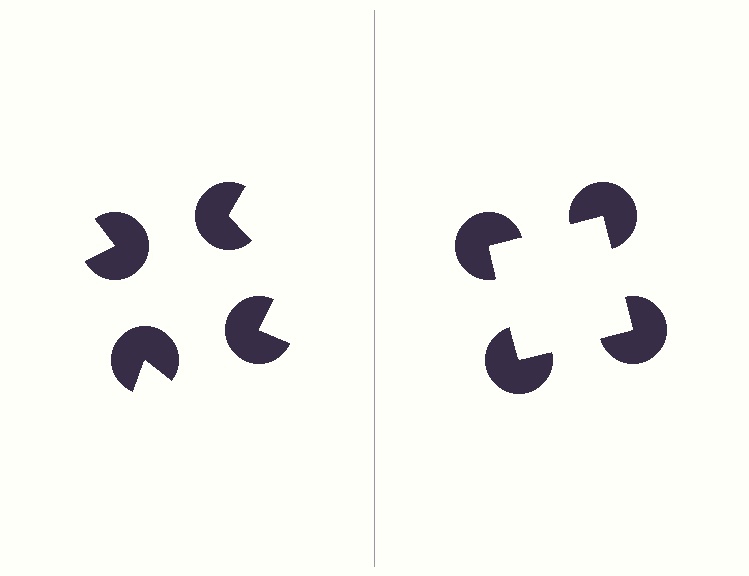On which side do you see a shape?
An illusory square appears on the right side. On the left side the wedge cuts are rotated, so no coherent shape forms.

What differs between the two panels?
The pac-man discs are positioned identically on both sides; only the wedge orientations differ. On the right they align to a square; on the left they are misaligned.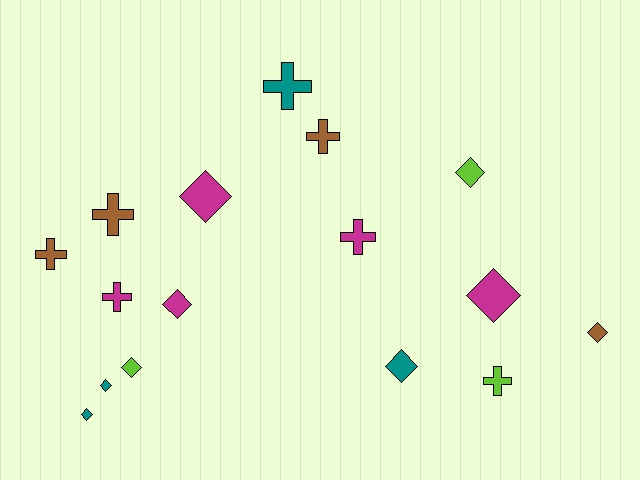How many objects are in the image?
There are 16 objects.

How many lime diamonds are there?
There are 2 lime diamonds.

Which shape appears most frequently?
Diamond, with 9 objects.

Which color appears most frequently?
Magenta, with 5 objects.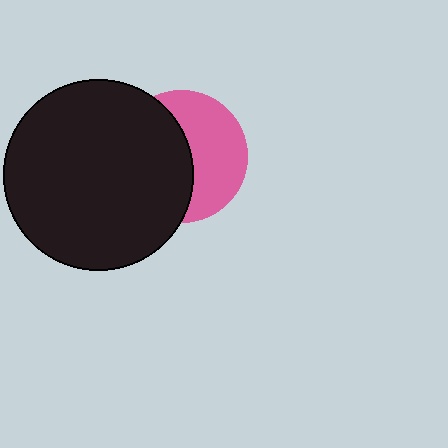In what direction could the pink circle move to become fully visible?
The pink circle could move right. That would shift it out from behind the black circle entirely.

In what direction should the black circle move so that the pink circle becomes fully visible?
The black circle should move left. That is the shortest direction to clear the overlap and leave the pink circle fully visible.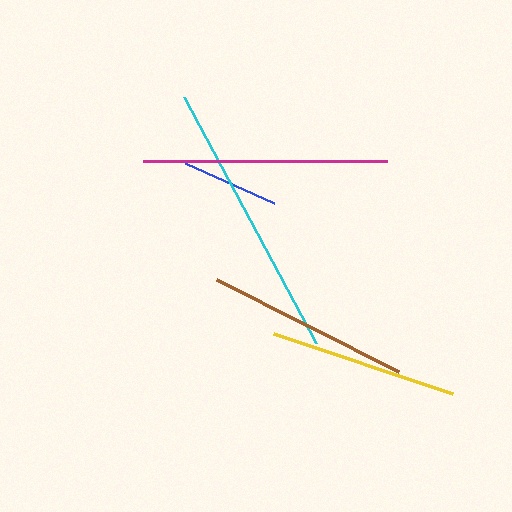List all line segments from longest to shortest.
From longest to shortest: cyan, magenta, brown, yellow, blue.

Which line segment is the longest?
The cyan line is the longest at approximately 279 pixels.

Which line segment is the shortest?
The blue line is the shortest at approximately 98 pixels.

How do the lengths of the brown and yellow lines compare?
The brown and yellow lines are approximately the same length.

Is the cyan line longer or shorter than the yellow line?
The cyan line is longer than the yellow line.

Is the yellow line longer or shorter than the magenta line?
The magenta line is longer than the yellow line.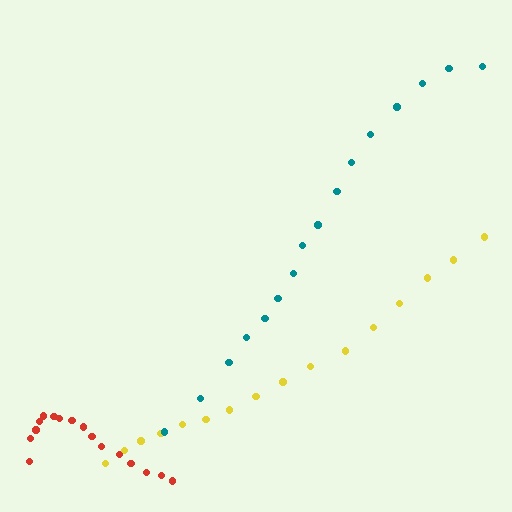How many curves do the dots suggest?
There are 3 distinct paths.